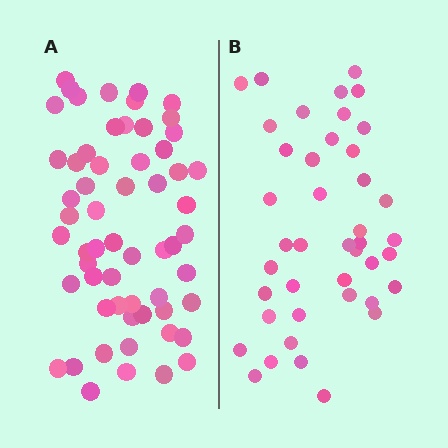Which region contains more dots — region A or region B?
Region A (the left region) has more dots.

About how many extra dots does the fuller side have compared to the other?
Region A has approximately 15 more dots than region B.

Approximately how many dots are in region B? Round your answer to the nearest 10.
About 40 dots. (The exact count is 42, which rounds to 40.)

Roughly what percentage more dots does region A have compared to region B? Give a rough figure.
About 40% more.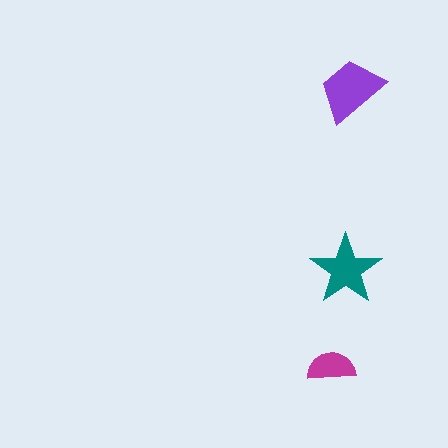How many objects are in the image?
There are 3 objects in the image.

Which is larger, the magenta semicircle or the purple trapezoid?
The purple trapezoid.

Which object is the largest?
The purple trapezoid.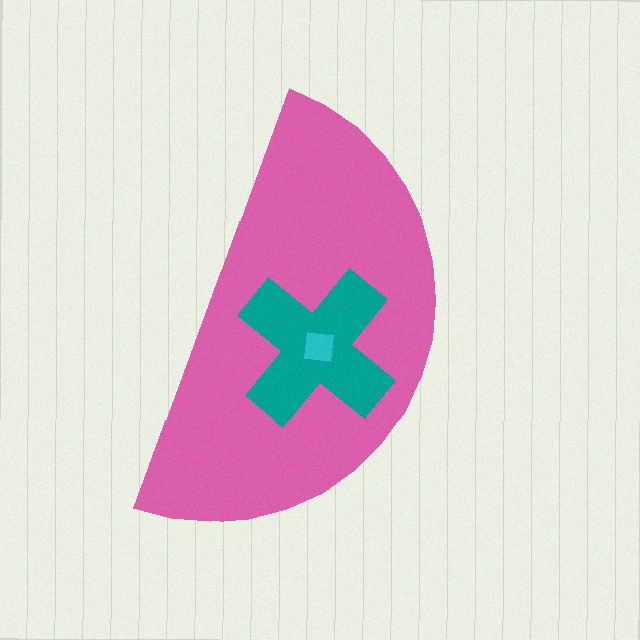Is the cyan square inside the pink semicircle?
Yes.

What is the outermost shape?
The pink semicircle.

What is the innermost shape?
The cyan square.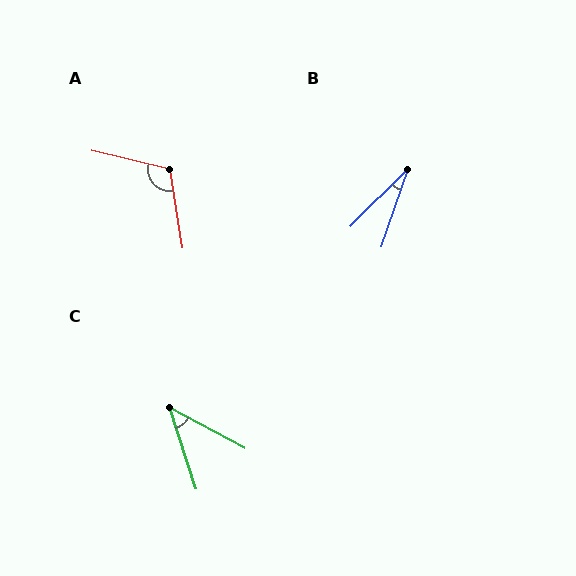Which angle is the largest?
A, at approximately 113 degrees.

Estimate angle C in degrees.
Approximately 44 degrees.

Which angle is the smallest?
B, at approximately 26 degrees.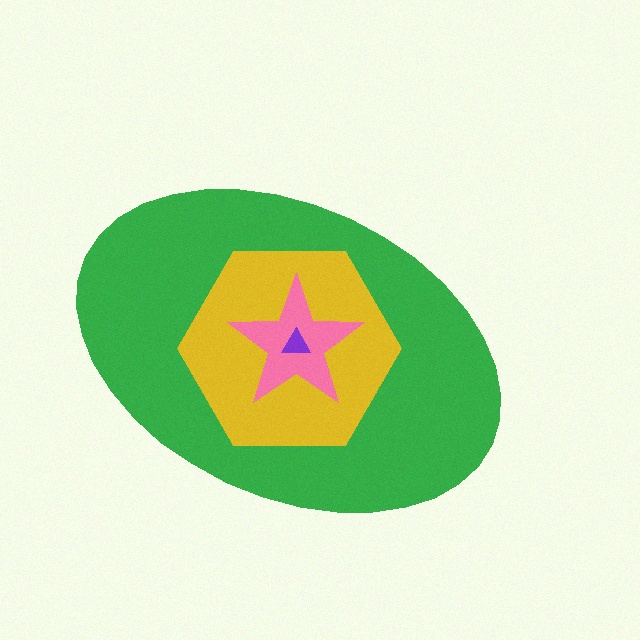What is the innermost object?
The purple triangle.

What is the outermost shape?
The green ellipse.